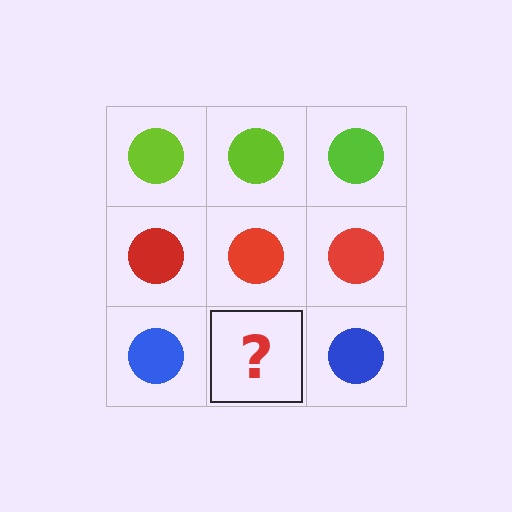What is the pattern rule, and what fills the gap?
The rule is that each row has a consistent color. The gap should be filled with a blue circle.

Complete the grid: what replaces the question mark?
The question mark should be replaced with a blue circle.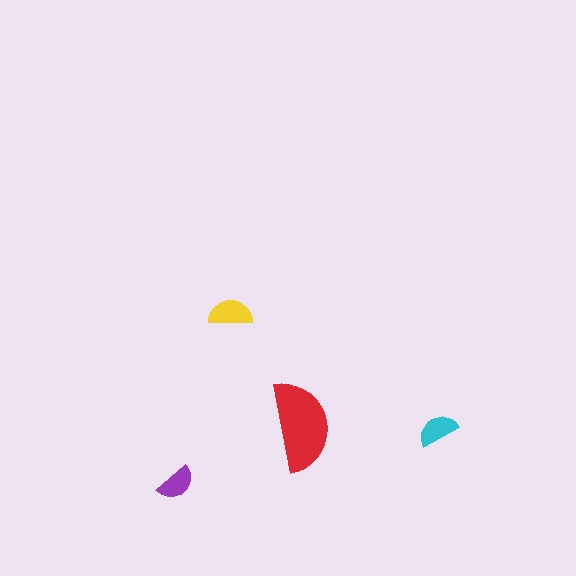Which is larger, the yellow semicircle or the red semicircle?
The red one.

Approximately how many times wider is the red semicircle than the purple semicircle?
About 2.5 times wider.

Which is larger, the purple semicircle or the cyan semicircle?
The cyan one.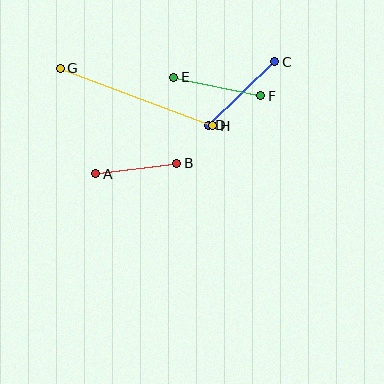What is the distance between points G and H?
The distance is approximately 163 pixels.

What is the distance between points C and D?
The distance is approximately 92 pixels.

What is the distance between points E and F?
The distance is approximately 89 pixels.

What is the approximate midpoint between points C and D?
The midpoint is at approximately (241, 94) pixels.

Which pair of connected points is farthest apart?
Points G and H are farthest apart.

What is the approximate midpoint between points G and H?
The midpoint is at approximately (136, 97) pixels.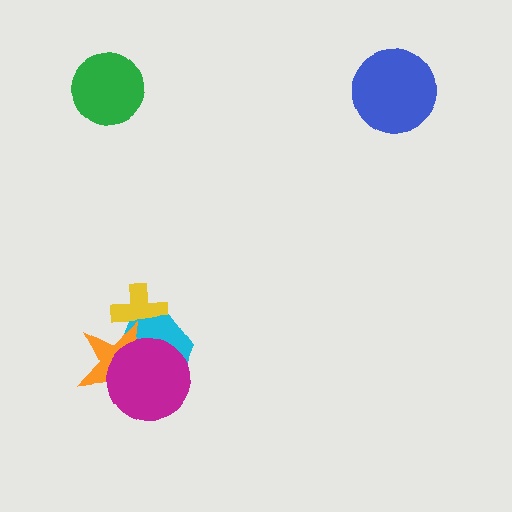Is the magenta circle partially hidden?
No, no other shape covers it.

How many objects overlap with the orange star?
3 objects overlap with the orange star.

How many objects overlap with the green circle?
0 objects overlap with the green circle.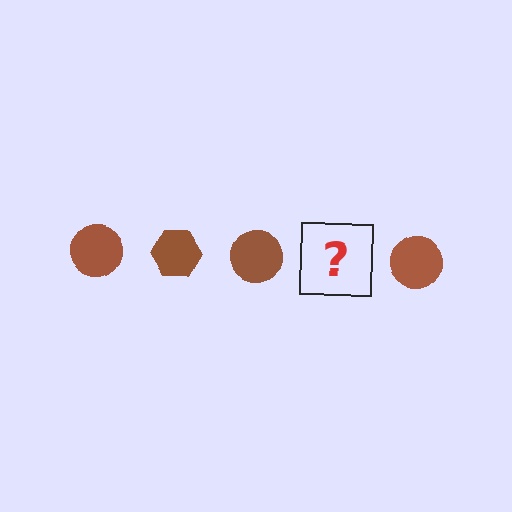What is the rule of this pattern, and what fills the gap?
The rule is that the pattern cycles through circle, hexagon shapes in brown. The gap should be filled with a brown hexagon.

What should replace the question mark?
The question mark should be replaced with a brown hexagon.